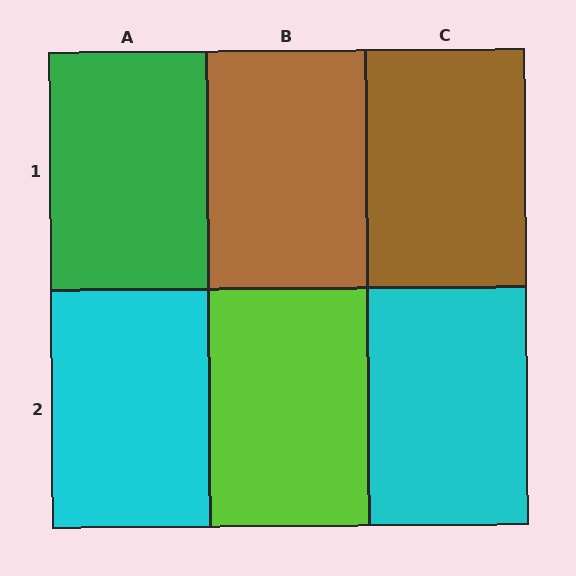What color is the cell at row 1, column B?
Brown.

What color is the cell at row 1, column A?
Green.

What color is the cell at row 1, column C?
Brown.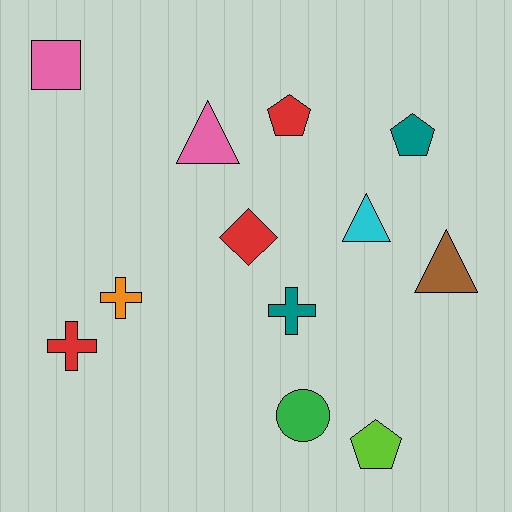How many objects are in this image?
There are 12 objects.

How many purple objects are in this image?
There are no purple objects.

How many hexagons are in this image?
There are no hexagons.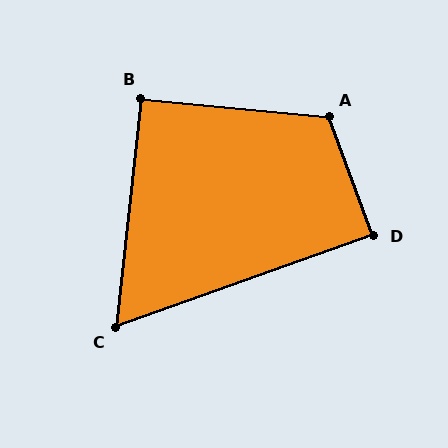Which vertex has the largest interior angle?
A, at approximately 116 degrees.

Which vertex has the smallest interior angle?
C, at approximately 64 degrees.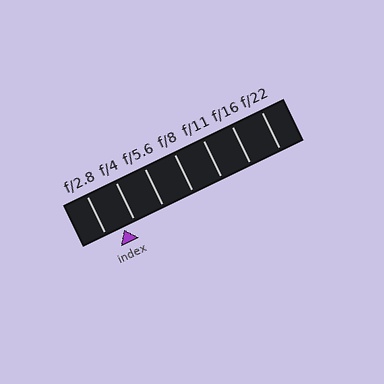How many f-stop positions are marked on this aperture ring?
There are 7 f-stop positions marked.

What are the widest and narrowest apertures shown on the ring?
The widest aperture shown is f/2.8 and the narrowest is f/22.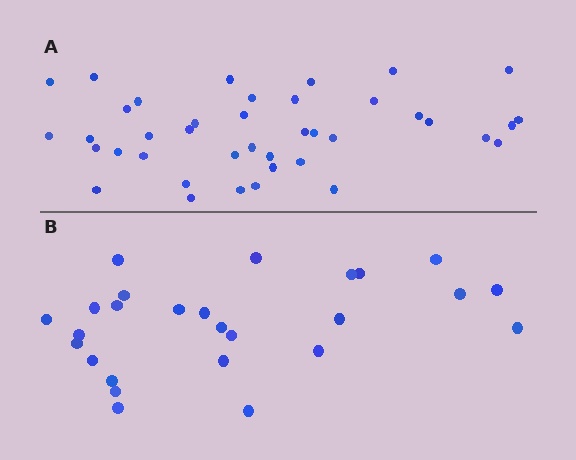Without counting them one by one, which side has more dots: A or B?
Region A (the top region) has more dots.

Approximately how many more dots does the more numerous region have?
Region A has approximately 15 more dots than region B.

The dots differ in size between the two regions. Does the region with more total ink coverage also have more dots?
No. Region B has more total ink coverage because its dots are larger, but region A actually contains more individual dots. Total area can be misleading — the number of items is what matters here.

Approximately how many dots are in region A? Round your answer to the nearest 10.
About 40 dots.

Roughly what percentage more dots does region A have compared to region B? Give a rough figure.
About 55% more.